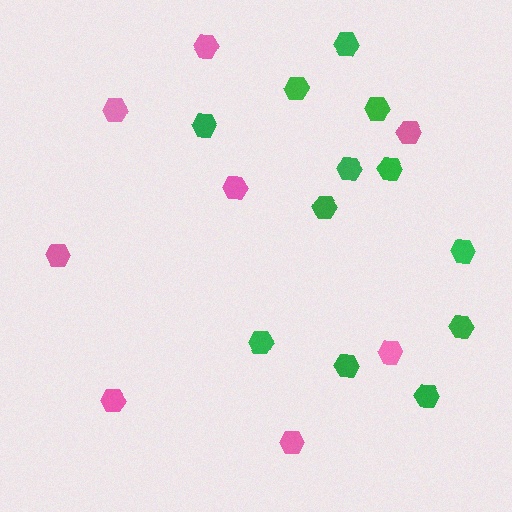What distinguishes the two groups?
There are 2 groups: one group of pink hexagons (8) and one group of green hexagons (12).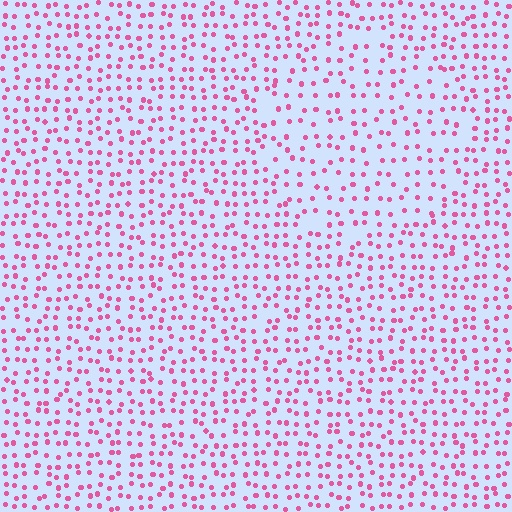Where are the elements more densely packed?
The elements are more densely packed outside the circle boundary.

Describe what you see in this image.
The image contains small pink elements arranged at two different densities. A circle-shaped region is visible where the elements are less densely packed than the surrounding area.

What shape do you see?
I see a circle.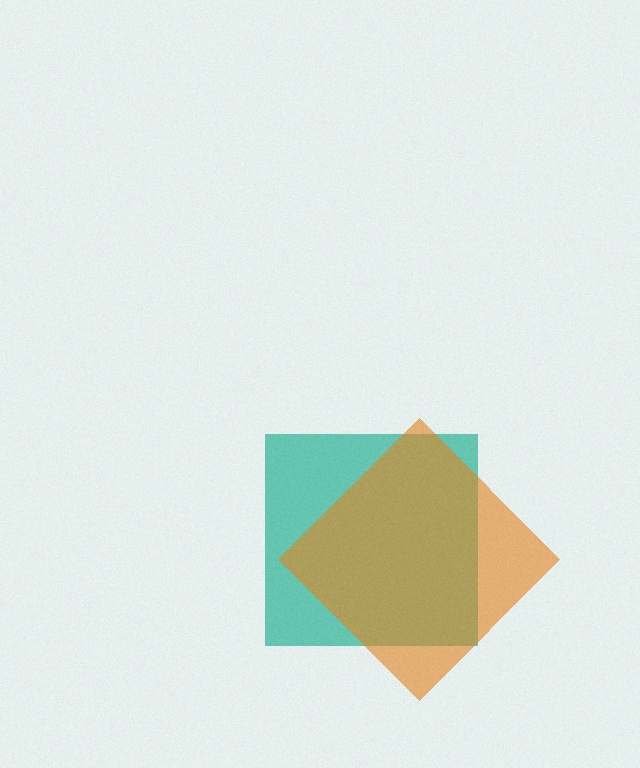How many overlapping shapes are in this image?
There are 2 overlapping shapes in the image.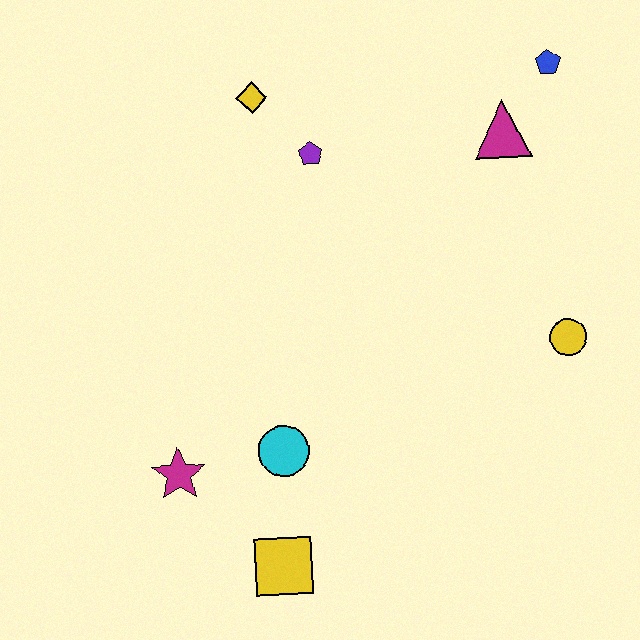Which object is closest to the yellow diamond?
The purple pentagon is closest to the yellow diamond.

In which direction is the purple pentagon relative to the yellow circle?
The purple pentagon is to the left of the yellow circle.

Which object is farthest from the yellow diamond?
The yellow square is farthest from the yellow diamond.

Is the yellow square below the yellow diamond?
Yes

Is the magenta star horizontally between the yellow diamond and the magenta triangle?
No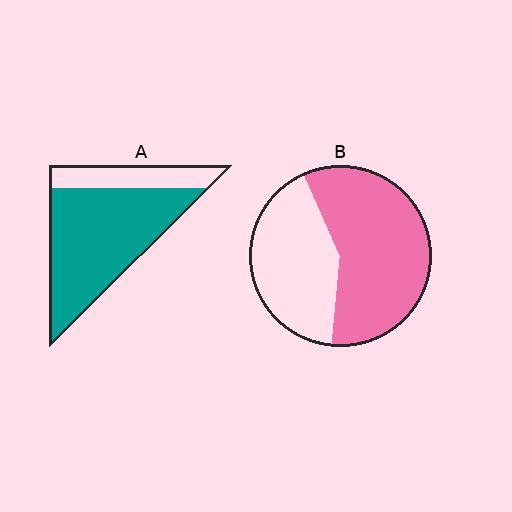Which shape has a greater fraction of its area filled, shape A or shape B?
Shape A.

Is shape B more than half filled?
Yes.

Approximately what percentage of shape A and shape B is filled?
A is approximately 75% and B is approximately 60%.